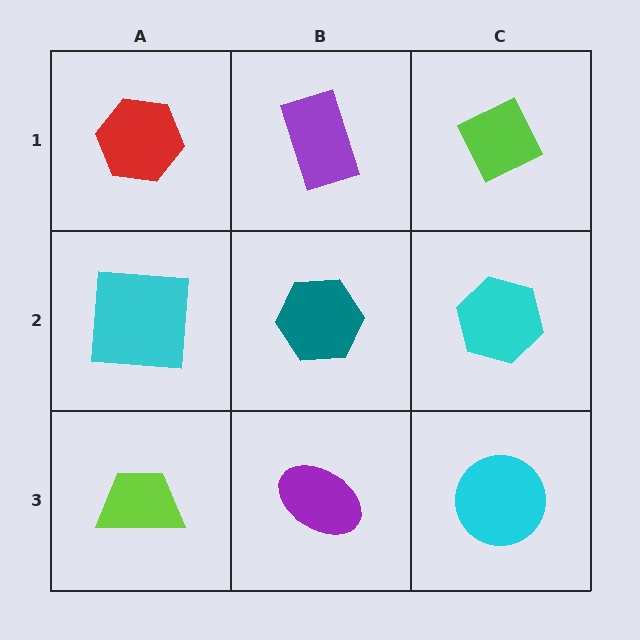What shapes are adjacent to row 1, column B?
A teal hexagon (row 2, column B), a red hexagon (row 1, column A), a lime diamond (row 1, column C).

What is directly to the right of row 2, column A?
A teal hexagon.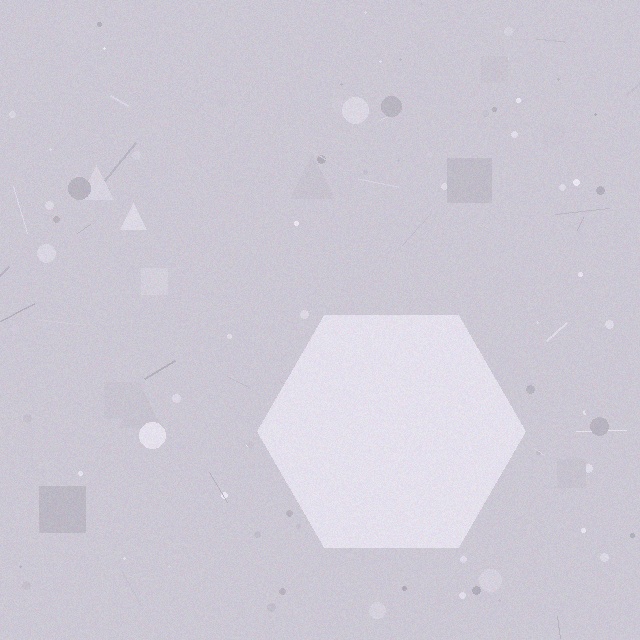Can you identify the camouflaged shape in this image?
The camouflaged shape is a hexagon.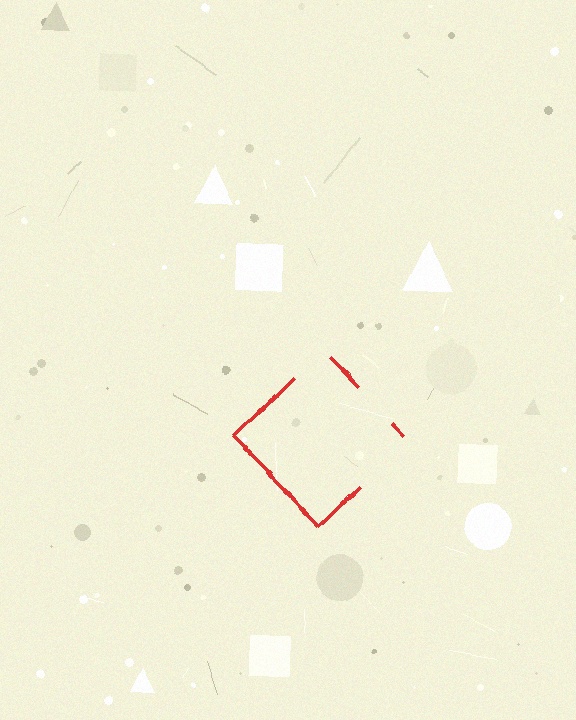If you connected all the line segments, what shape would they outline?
They would outline a diamond.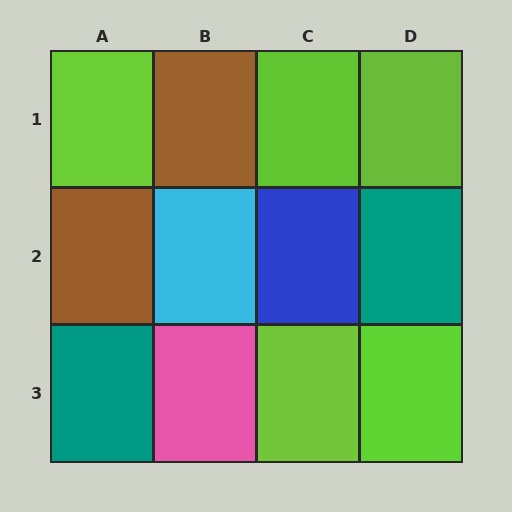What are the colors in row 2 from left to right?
Brown, cyan, blue, teal.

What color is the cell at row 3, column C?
Lime.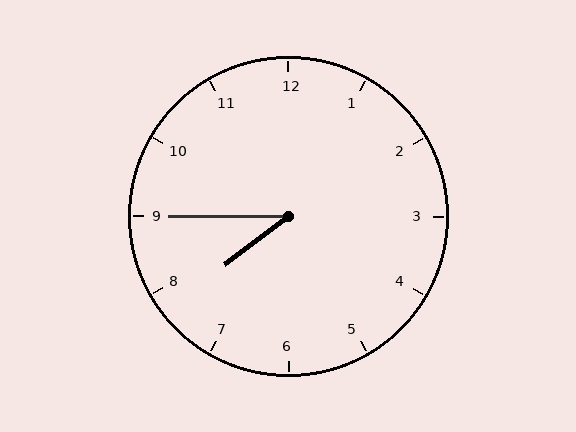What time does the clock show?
7:45.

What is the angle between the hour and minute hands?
Approximately 38 degrees.